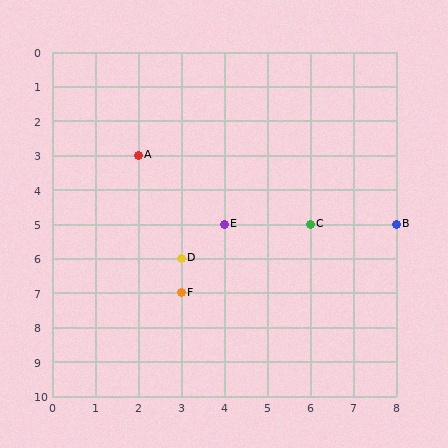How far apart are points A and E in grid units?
Points A and E are 2 columns and 2 rows apart (about 2.8 grid units diagonally).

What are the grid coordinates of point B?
Point B is at grid coordinates (8, 5).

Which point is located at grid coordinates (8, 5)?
Point B is at (8, 5).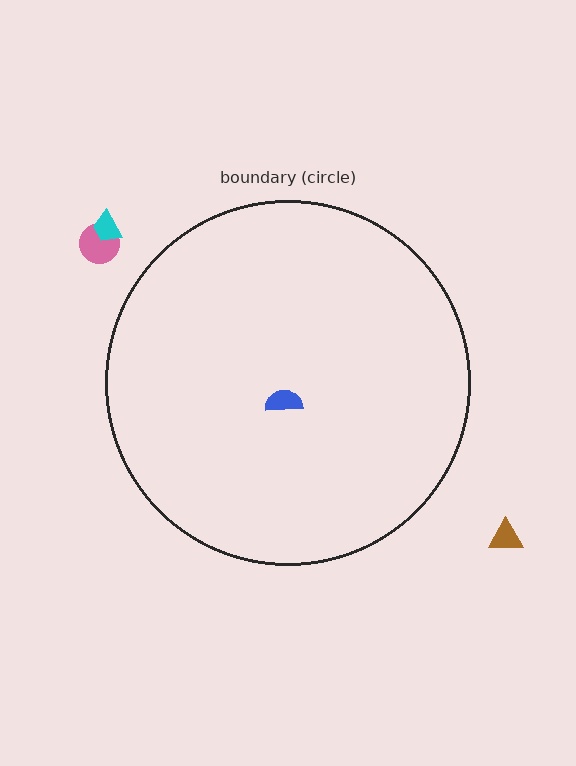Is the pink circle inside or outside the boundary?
Outside.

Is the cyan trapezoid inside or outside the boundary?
Outside.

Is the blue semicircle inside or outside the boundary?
Inside.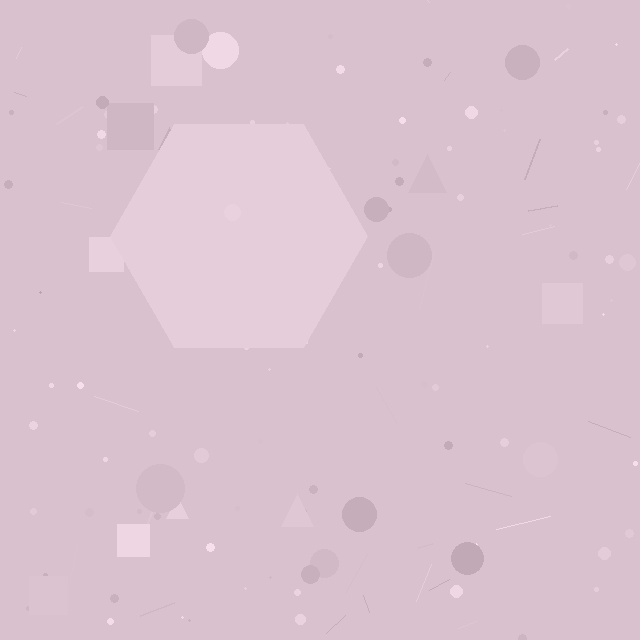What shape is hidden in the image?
A hexagon is hidden in the image.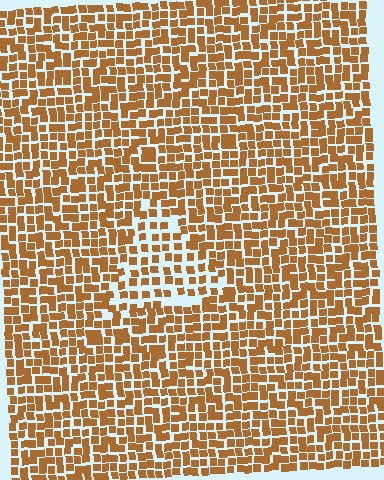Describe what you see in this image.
The image contains small brown elements arranged at two different densities. A triangle-shaped region is visible where the elements are less densely packed than the surrounding area.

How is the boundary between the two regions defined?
The boundary is defined by a change in element density (approximately 1.6x ratio). All elements are the same color, size, and shape.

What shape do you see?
I see a triangle.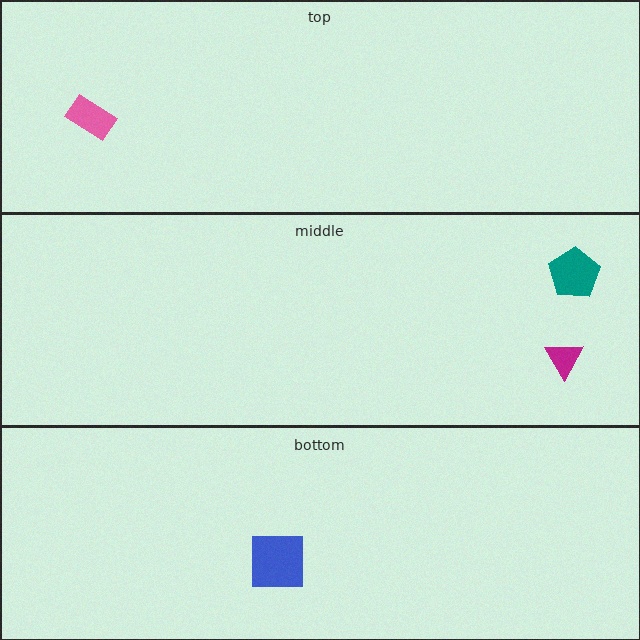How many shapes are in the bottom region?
1.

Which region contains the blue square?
The bottom region.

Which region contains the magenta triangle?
The middle region.